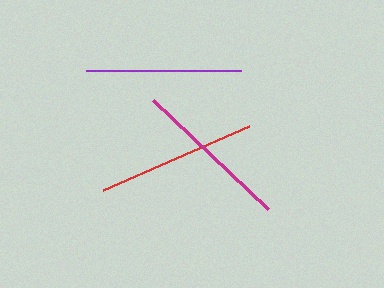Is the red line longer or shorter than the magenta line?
The red line is longer than the magenta line.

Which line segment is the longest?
The red line is the longest at approximately 158 pixels.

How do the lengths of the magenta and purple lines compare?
The magenta and purple lines are approximately the same length.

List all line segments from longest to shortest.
From longest to shortest: red, magenta, purple.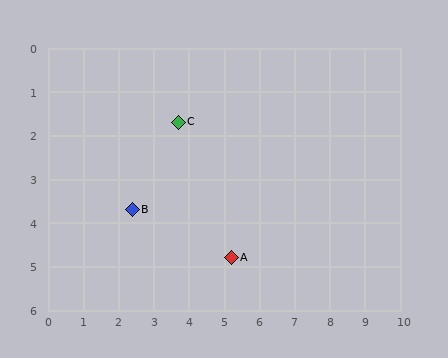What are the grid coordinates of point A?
Point A is at approximately (5.2, 4.8).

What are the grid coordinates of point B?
Point B is at approximately (2.4, 3.7).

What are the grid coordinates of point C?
Point C is at approximately (3.7, 1.7).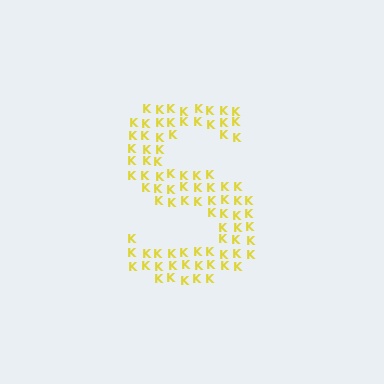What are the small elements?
The small elements are letter K's.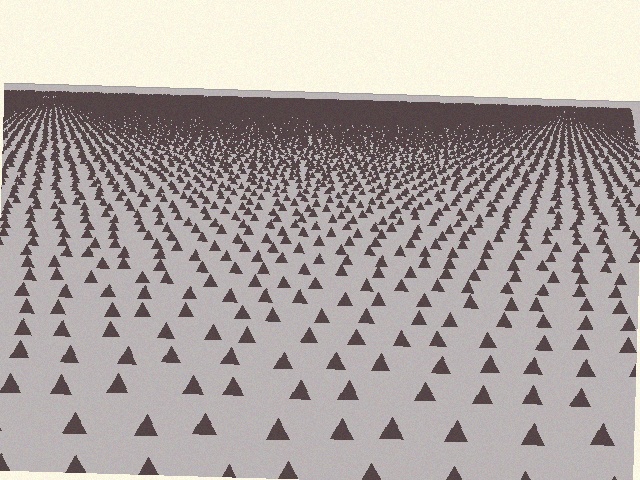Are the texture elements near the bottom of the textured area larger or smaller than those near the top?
Larger. Near the bottom, elements are closer to the viewer and appear at a bigger on-screen size.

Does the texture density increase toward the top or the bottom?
Density increases toward the top.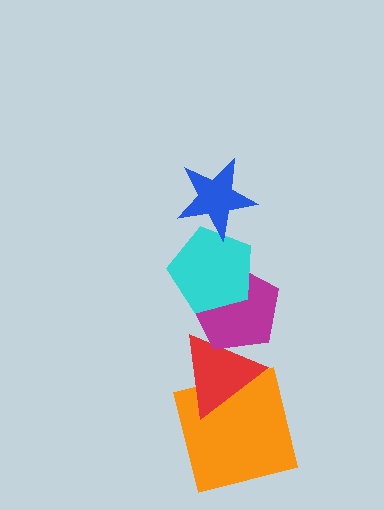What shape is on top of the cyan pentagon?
The blue star is on top of the cyan pentagon.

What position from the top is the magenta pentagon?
The magenta pentagon is 3rd from the top.